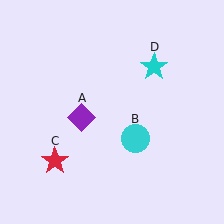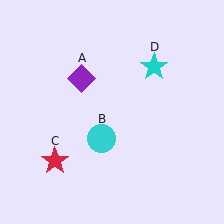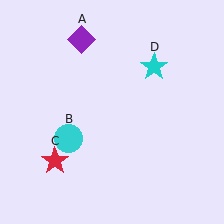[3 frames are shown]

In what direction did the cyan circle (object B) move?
The cyan circle (object B) moved left.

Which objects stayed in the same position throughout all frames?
Red star (object C) and cyan star (object D) remained stationary.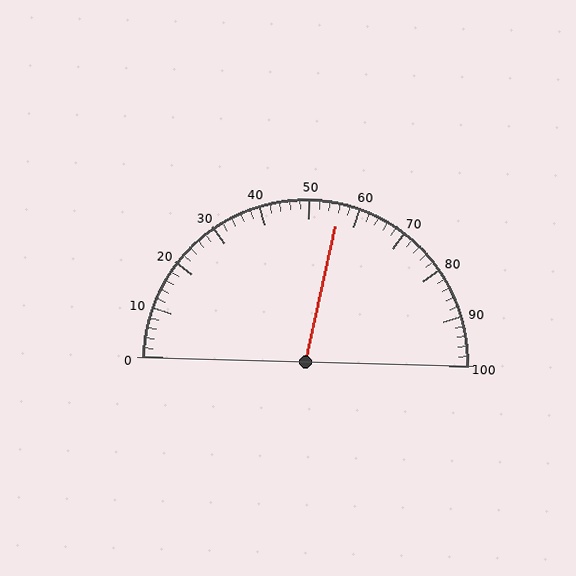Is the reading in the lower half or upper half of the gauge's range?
The reading is in the upper half of the range (0 to 100).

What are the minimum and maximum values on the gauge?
The gauge ranges from 0 to 100.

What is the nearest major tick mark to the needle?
The nearest major tick mark is 60.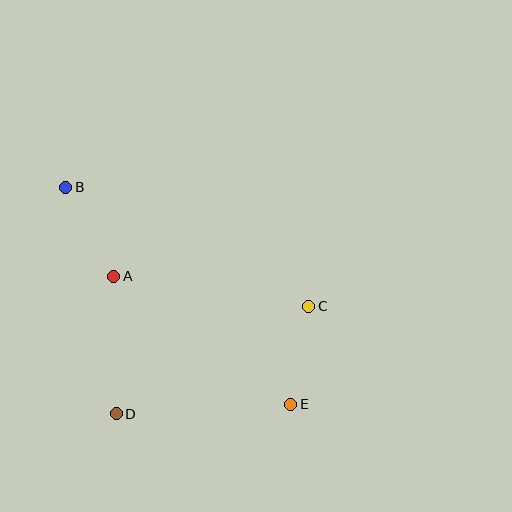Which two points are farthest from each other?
Points B and E are farthest from each other.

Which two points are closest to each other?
Points C and E are closest to each other.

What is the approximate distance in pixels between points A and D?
The distance between A and D is approximately 137 pixels.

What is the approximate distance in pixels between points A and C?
The distance between A and C is approximately 197 pixels.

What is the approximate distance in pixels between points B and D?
The distance between B and D is approximately 233 pixels.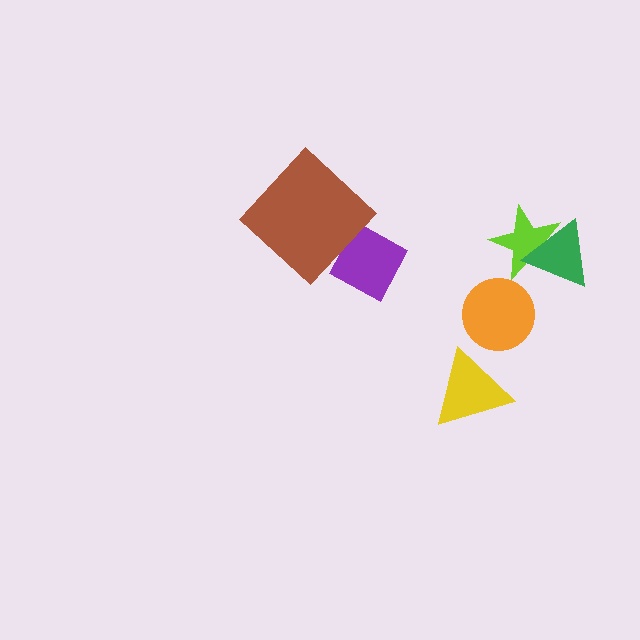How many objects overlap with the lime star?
1 object overlaps with the lime star.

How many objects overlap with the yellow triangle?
0 objects overlap with the yellow triangle.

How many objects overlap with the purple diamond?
1 object overlaps with the purple diamond.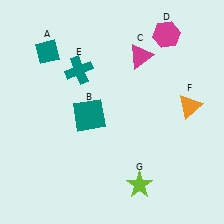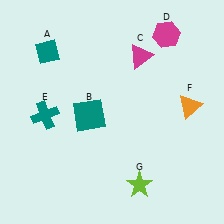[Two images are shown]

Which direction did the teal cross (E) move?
The teal cross (E) moved down.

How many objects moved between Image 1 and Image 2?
1 object moved between the two images.